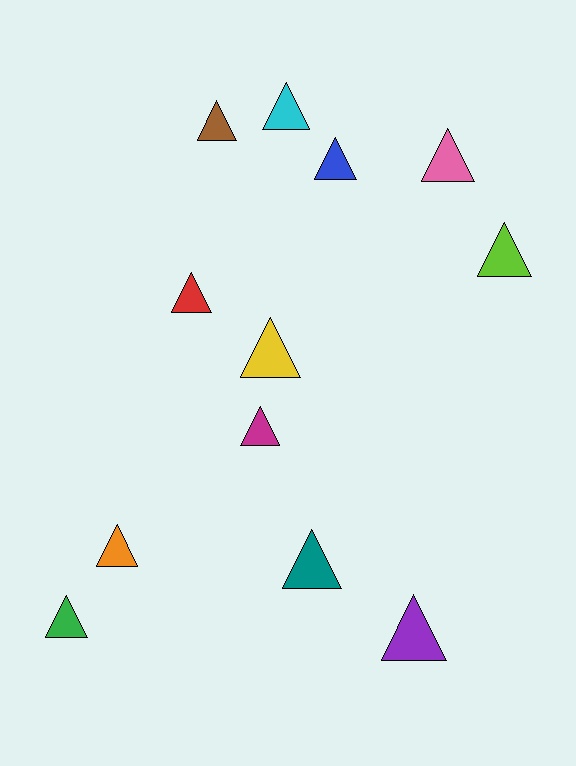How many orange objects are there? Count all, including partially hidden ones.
There is 1 orange object.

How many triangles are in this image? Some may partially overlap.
There are 12 triangles.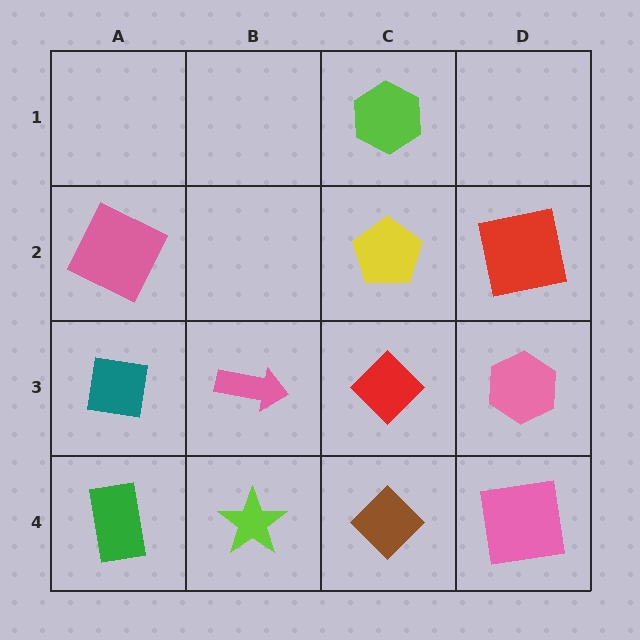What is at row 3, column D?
A pink hexagon.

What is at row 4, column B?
A lime star.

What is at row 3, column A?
A teal square.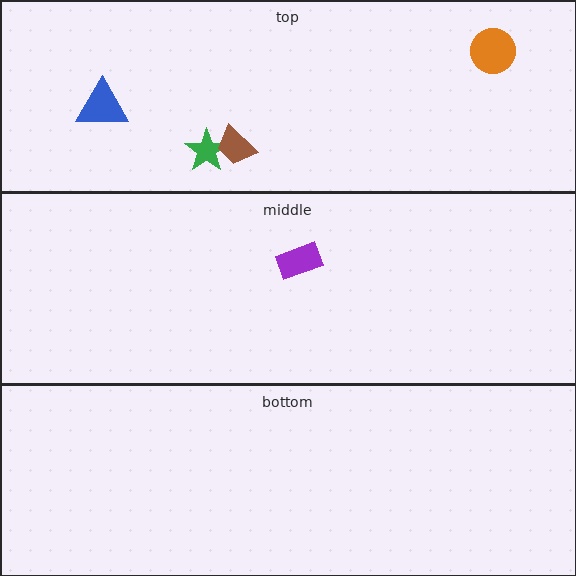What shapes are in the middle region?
The purple rectangle.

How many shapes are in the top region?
4.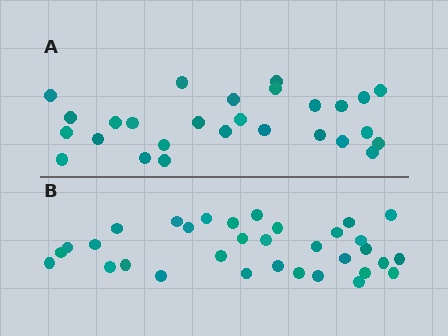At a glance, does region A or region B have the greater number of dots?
Region B (the bottom region) has more dots.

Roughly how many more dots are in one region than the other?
Region B has about 6 more dots than region A.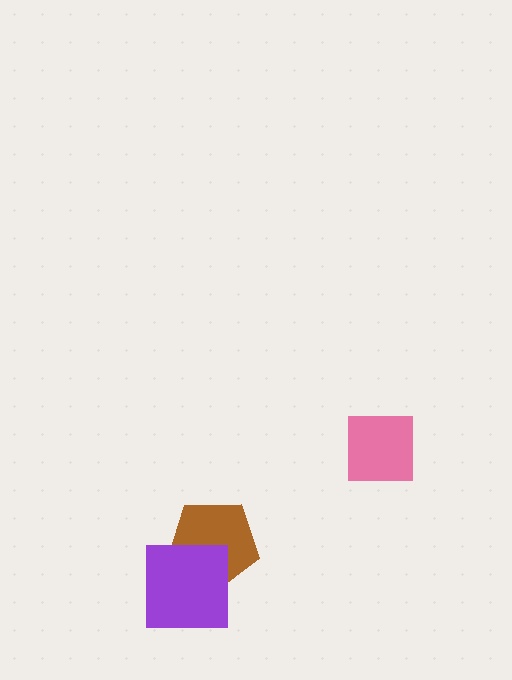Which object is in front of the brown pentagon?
The purple square is in front of the brown pentagon.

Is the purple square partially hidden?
No, no other shape covers it.